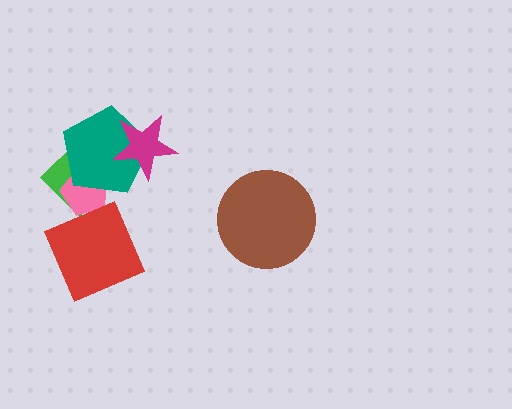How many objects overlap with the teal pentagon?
3 objects overlap with the teal pentagon.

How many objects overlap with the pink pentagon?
2 objects overlap with the pink pentagon.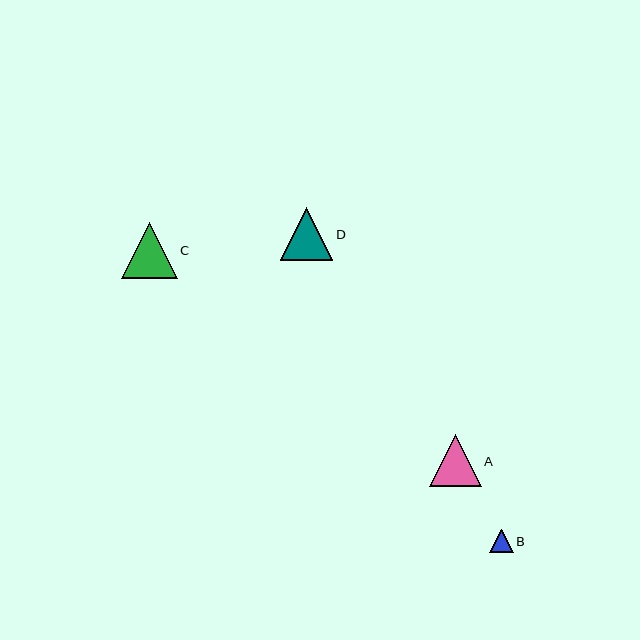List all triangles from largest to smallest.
From largest to smallest: C, A, D, B.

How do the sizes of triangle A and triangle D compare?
Triangle A and triangle D are approximately the same size.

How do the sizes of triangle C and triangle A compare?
Triangle C and triangle A are approximately the same size.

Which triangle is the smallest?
Triangle B is the smallest with a size of approximately 24 pixels.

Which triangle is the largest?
Triangle C is the largest with a size of approximately 56 pixels.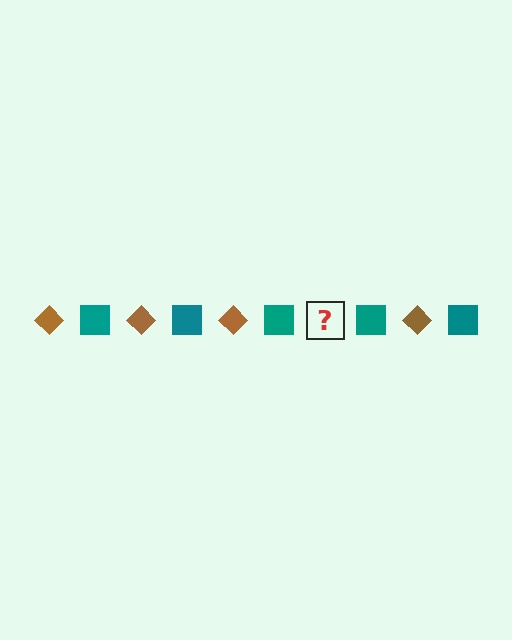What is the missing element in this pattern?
The missing element is a brown diamond.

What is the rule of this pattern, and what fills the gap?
The rule is that the pattern alternates between brown diamond and teal square. The gap should be filled with a brown diamond.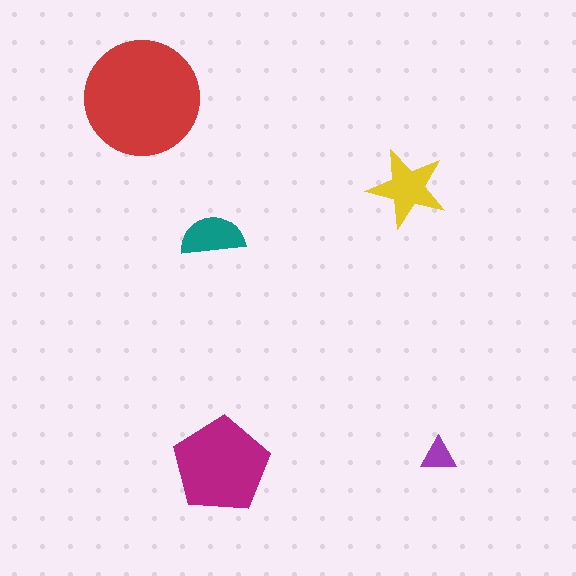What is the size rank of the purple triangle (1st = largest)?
5th.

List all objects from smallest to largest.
The purple triangle, the teal semicircle, the yellow star, the magenta pentagon, the red circle.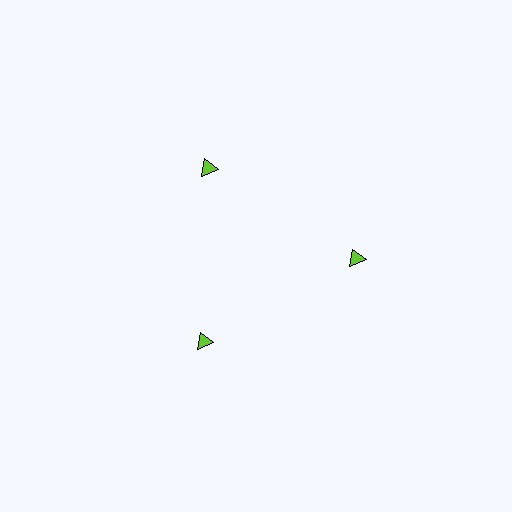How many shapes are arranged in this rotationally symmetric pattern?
There are 3 shapes, arranged in 3 groups of 1.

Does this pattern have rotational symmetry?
Yes, this pattern has 3-fold rotational symmetry. It looks the same after rotating 120 degrees around the center.